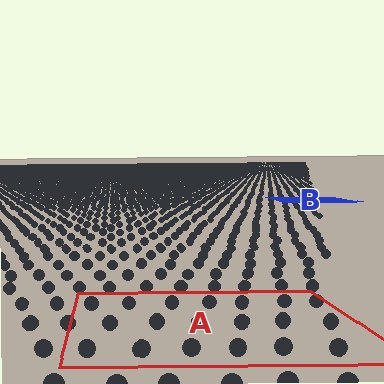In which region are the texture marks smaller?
The texture marks are smaller in region B, because it is farther away.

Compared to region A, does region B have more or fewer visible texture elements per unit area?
Region B has more texture elements per unit area — they are packed more densely because it is farther away.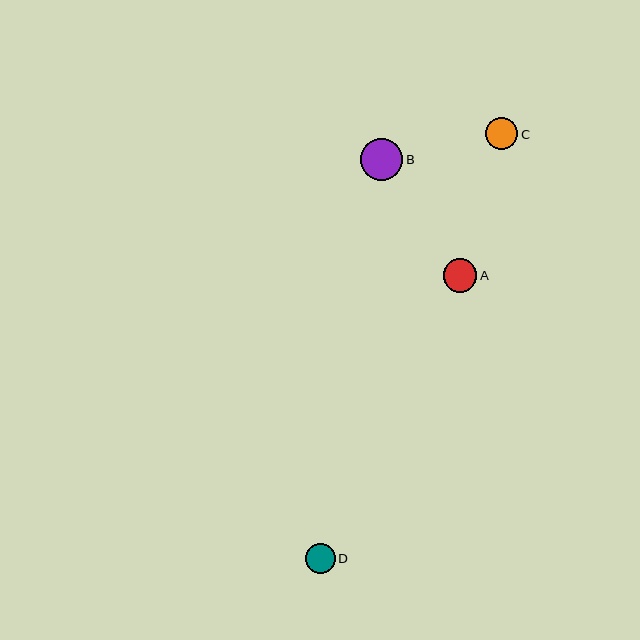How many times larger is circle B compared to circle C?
Circle B is approximately 1.3 times the size of circle C.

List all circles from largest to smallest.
From largest to smallest: B, A, C, D.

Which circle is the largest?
Circle B is the largest with a size of approximately 42 pixels.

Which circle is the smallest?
Circle D is the smallest with a size of approximately 30 pixels.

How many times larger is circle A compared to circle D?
Circle A is approximately 1.1 times the size of circle D.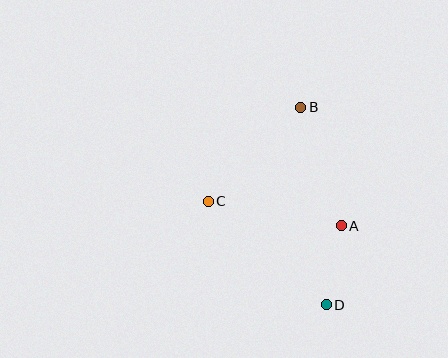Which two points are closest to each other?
Points A and D are closest to each other.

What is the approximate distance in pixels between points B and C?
The distance between B and C is approximately 132 pixels.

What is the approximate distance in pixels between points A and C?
The distance between A and C is approximately 136 pixels.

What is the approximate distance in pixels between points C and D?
The distance between C and D is approximately 157 pixels.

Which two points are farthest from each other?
Points B and D are farthest from each other.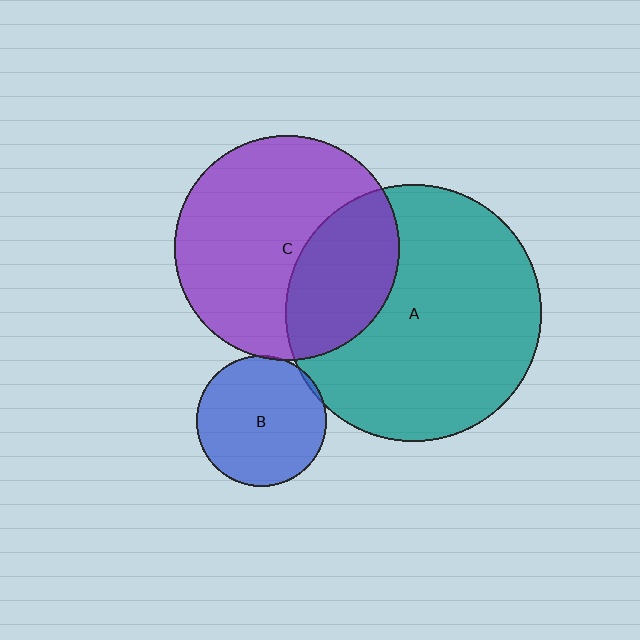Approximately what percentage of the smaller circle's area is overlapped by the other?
Approximately 35%.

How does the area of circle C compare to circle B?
Approximately 3.0 times.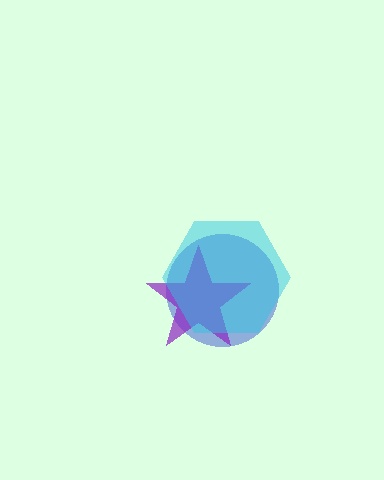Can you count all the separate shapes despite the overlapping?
Yes, there are 3 separate shapes.